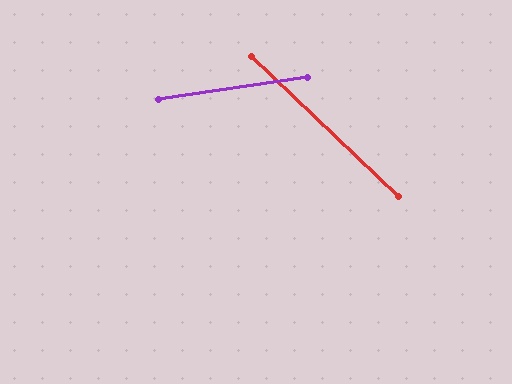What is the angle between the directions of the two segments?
Approximately 52 degrees.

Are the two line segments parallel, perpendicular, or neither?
Neither parallel nor perpendicular — they differ by about 52°.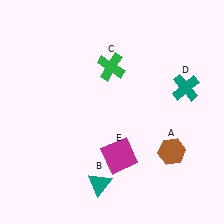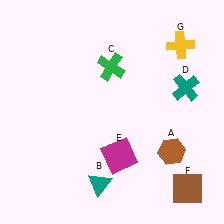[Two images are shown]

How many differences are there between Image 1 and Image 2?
There are 2 differences between the two images.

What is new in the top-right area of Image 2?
A yellow cross (G) was added in the top-right area of Image 2.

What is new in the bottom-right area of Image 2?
A brown square (F) was added in the bottom-right area of Image 2.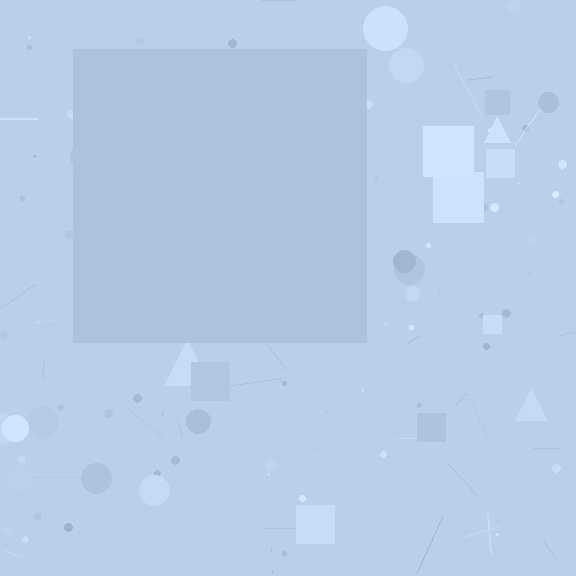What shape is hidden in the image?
A square is hidden in the image.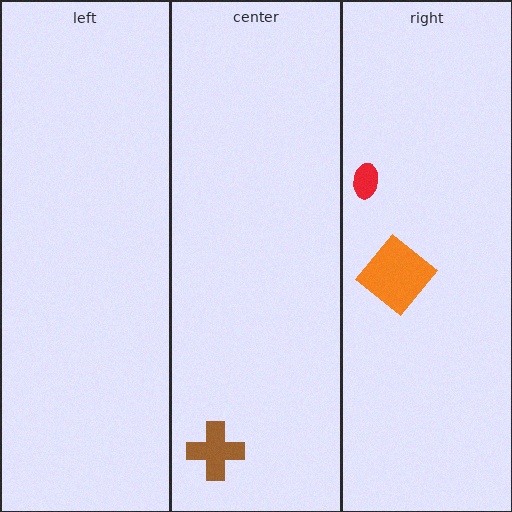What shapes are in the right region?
The orange diamond, the red ellipse.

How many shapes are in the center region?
1.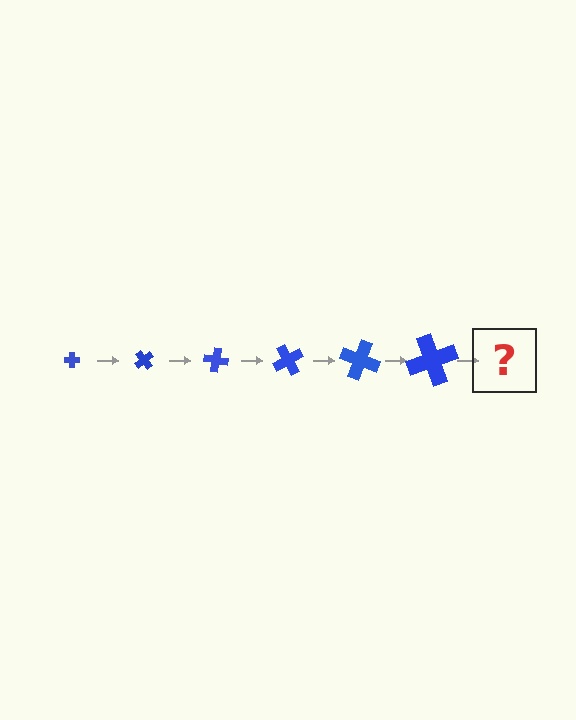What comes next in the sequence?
The next element should be a cross, larger than the previous one and rotated 300 degrees from the start.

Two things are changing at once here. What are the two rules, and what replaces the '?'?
The two rules are that the cross grows larger each step and it rotates 50 degrees each step. The '?' should be a cross, larger than the previous one and rotated 300 degrees from the start.